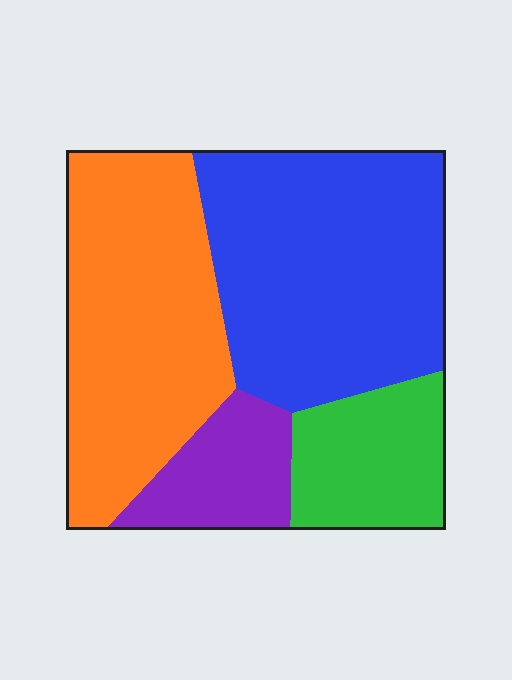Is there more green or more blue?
Blue.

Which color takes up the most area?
Blue, at roughly 40%.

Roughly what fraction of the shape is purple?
Purple takes up less than a quarter of the shape.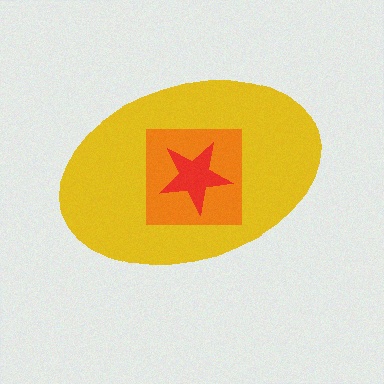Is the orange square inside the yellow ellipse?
Yes.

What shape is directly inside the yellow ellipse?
The orange square.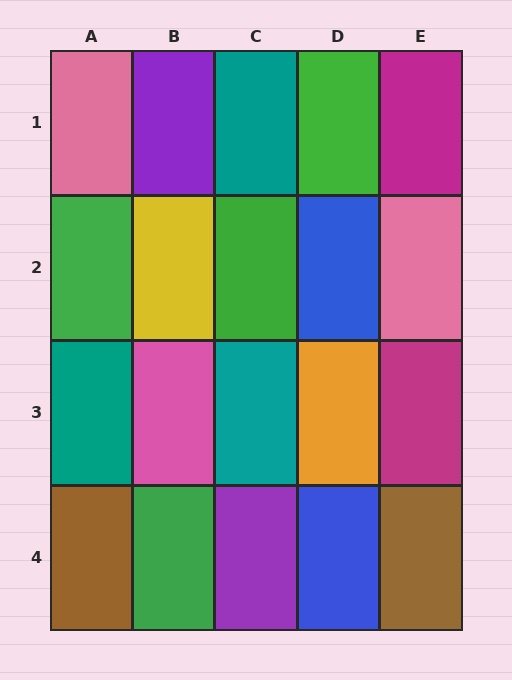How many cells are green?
4 cells are green.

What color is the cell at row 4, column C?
Purple.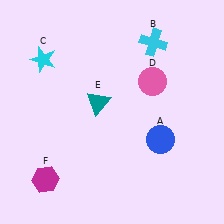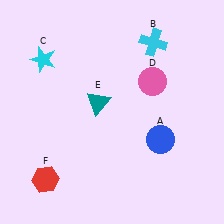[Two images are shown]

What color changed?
The hexagon (F) changed from magenta in Image 1 to red in Image 2.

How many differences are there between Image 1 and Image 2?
There is 1 difference between the two images.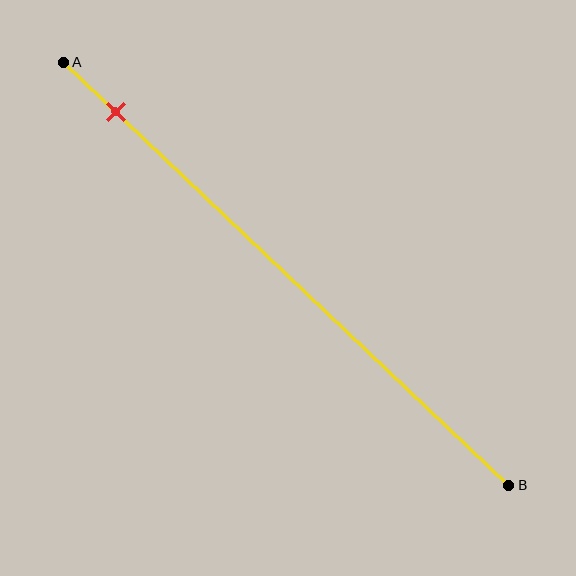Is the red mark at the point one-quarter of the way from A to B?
No, the mark is at about 10% from A, not at the 25% one-quarter point.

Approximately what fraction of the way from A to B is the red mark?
The red mark is approximately 10% of the way from A to B.